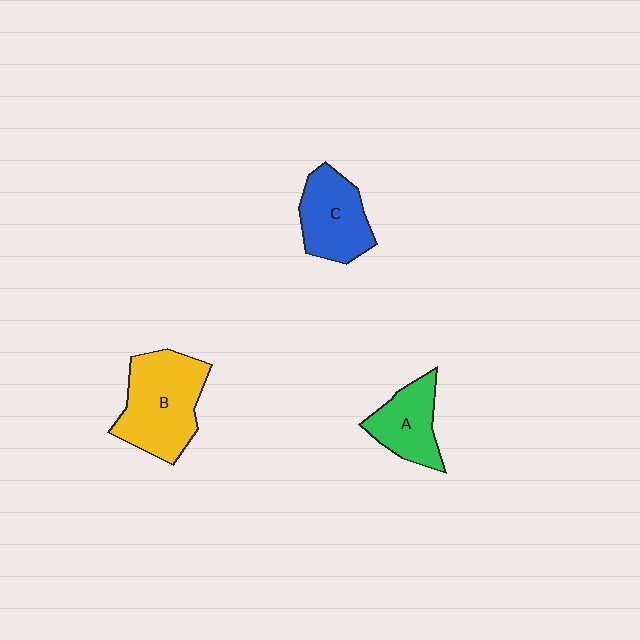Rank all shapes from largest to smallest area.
From largest to smallest: B (yellow), C (blue), A (green).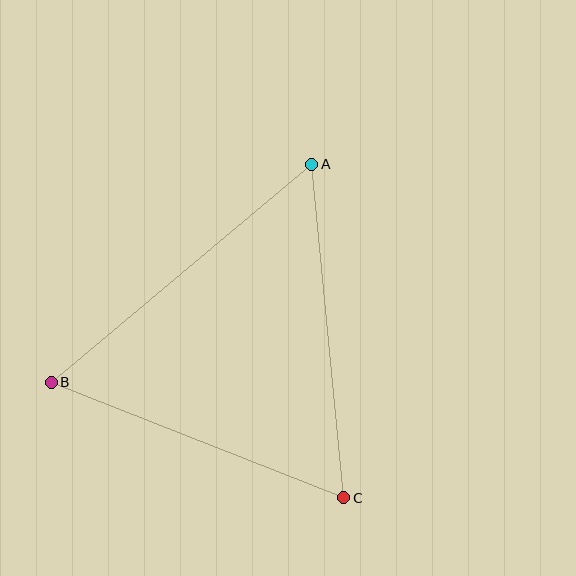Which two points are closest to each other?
Points B and C are closest to each other.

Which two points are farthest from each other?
Points A and B are farthest from each other.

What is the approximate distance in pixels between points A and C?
The distance between A and C is approximately 335 pixels.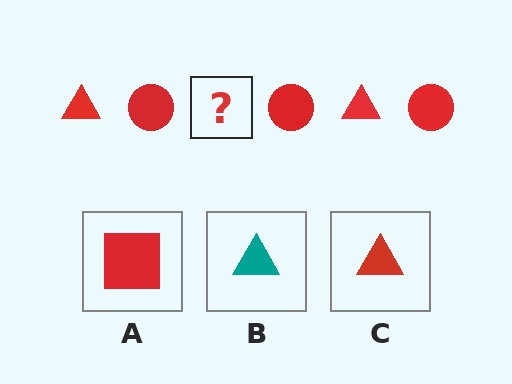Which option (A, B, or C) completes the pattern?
C.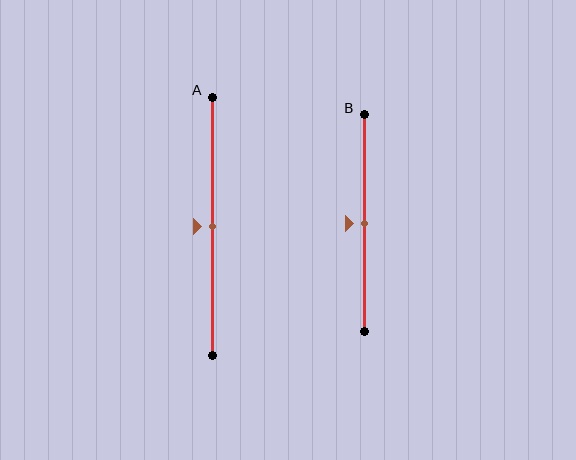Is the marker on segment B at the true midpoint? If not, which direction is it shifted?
Yes, the marker on segment B is at the true midpoint.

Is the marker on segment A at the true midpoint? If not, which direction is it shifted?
Yes, the marker on segment A is at the true midpoint.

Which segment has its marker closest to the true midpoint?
Segment A has its marker closest to the true midpoint.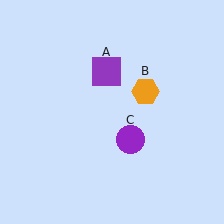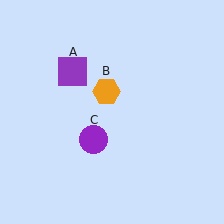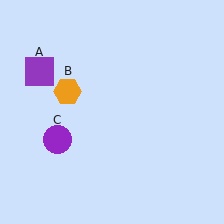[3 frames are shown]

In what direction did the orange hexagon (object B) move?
The orange hexagon (object B) moved left.